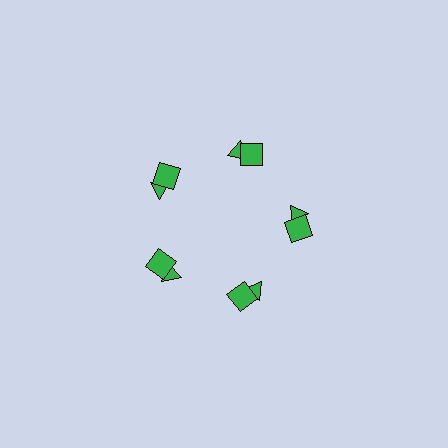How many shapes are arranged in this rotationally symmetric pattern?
There are 10 shapes, arranged in 5 groups of 2.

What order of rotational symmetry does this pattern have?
This pattern has 5-fold rotational symmetry.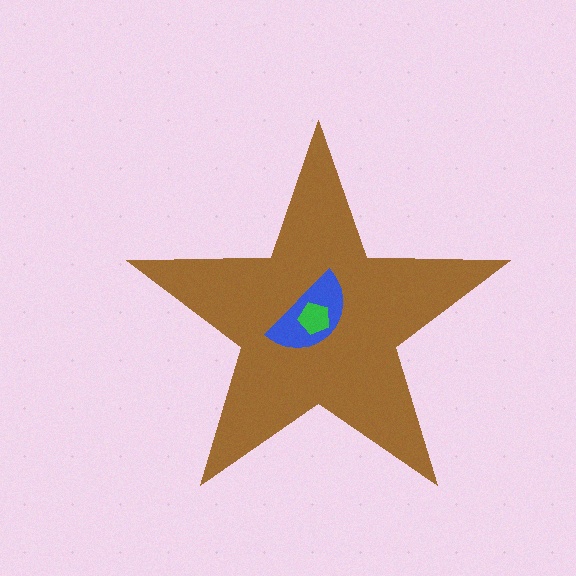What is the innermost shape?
The green pentagon.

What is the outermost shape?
The brown star.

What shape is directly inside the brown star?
The blue semicircle.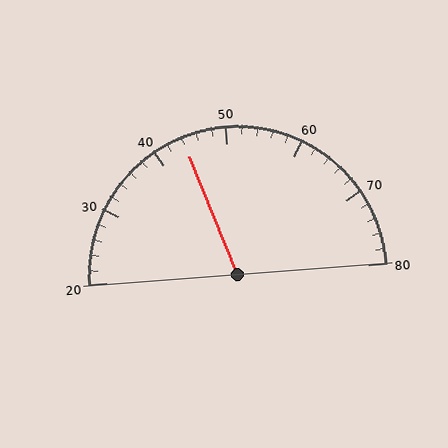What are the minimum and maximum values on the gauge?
The gauge ranges from 20 to 80.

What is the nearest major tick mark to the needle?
The nearest major tick mark is 40.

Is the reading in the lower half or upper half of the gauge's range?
The reading is in the lower half of the range (20 to 80).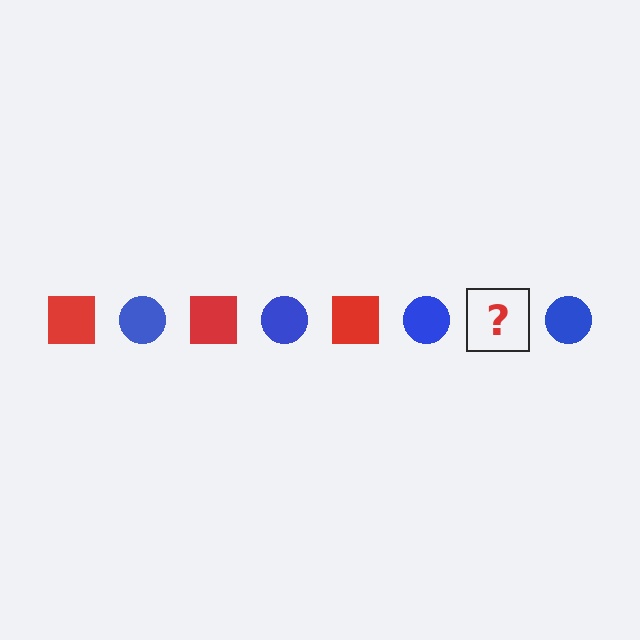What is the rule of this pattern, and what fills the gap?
The rule is that the pattern alternates between red square and blue circle. The gap should be filled with a red square.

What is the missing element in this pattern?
The missing element is a red square.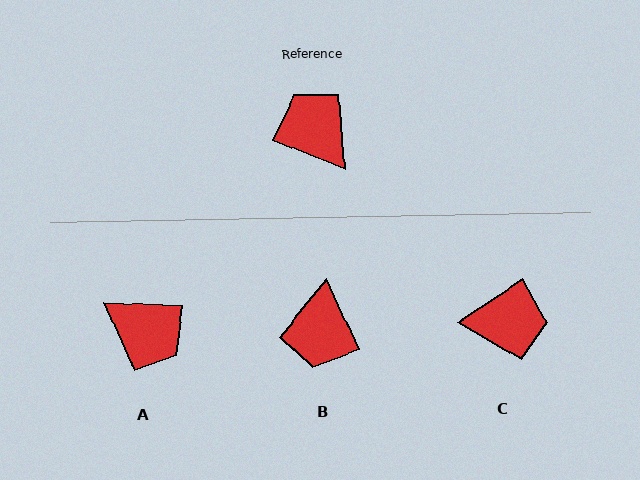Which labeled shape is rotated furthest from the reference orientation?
A, about 160 degrees away.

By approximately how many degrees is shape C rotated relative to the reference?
Approximately 125 degrees clockwise.